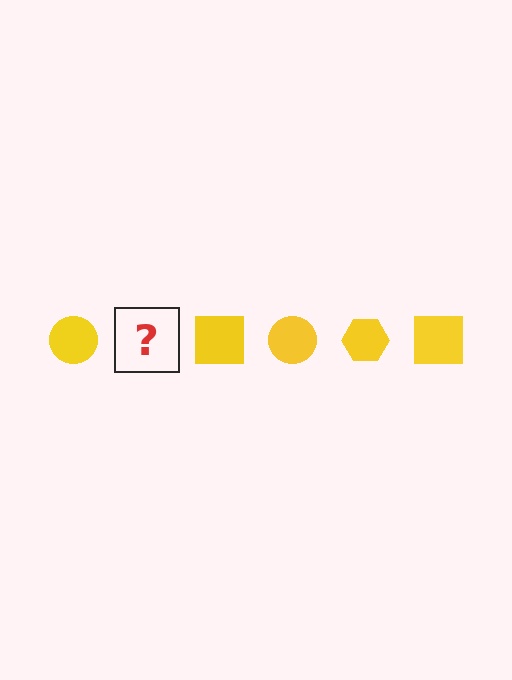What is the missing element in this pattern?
The missing element is a yellow hexagon.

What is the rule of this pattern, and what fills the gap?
The rule is that the pattern cycles through circle, hexagon, square shapes in yellow. The gap should be filled with a yellow hexagon.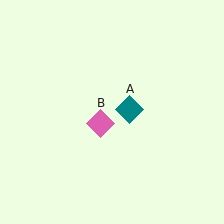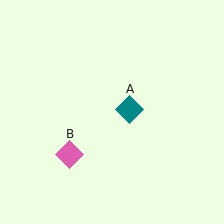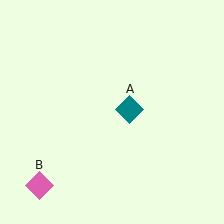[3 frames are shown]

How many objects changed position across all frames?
1 object changed position: pink diamond (object B).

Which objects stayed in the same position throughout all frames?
Teal diamond (object A) remained stationary.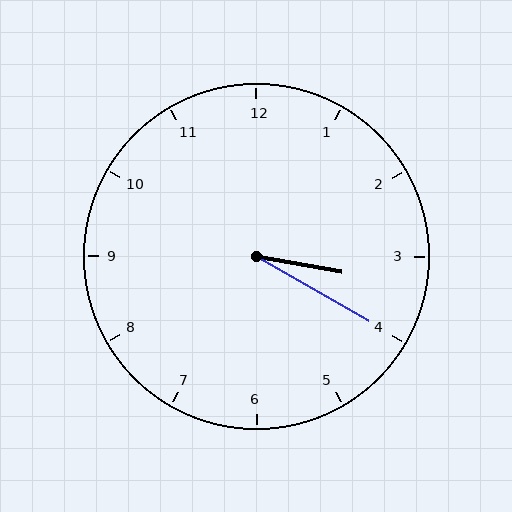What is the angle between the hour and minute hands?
Approximately 20 degrees.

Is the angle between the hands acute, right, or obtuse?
It is acute.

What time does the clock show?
3:20.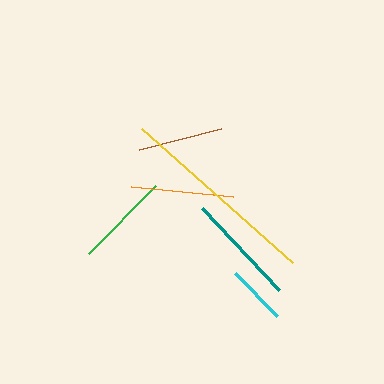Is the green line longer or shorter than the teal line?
The teal line is longer than the green line.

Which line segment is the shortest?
The cyan line is the shortest at approximately 61 pixels.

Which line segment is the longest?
The yellow line is the longest at approximately 202 pixels.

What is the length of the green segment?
The green segment is approximately 95 pixels long.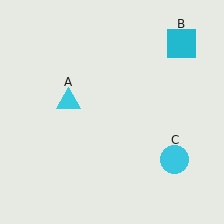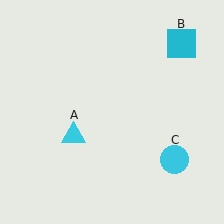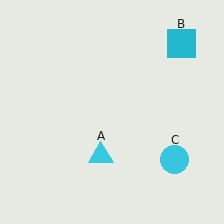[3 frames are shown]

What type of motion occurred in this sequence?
The cyan triangle (object A) rotated counterclockwise around the center of the scene.